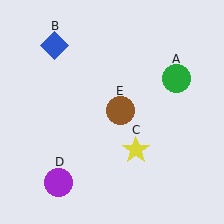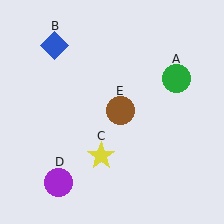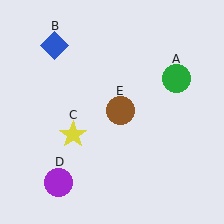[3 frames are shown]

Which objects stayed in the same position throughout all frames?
Green circle (object A) and blue diamond (object B) and purple circle (object D) and brown circle (object E) remained stationary.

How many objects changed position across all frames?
1 object changed position: yellow star (object C).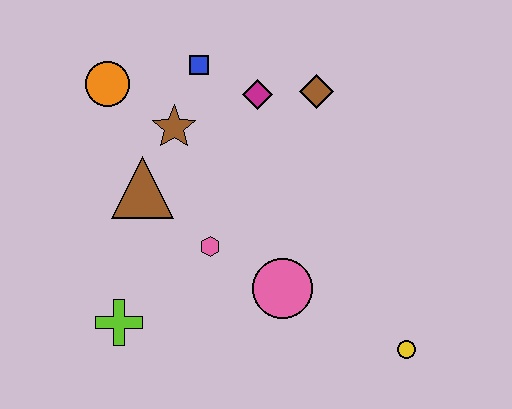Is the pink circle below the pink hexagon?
Yes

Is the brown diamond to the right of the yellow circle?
No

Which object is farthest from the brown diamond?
The lime cross is farthest from the brown diamond.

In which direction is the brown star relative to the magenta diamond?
The brown star is to the left of the magenta diamond.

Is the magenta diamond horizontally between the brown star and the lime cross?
No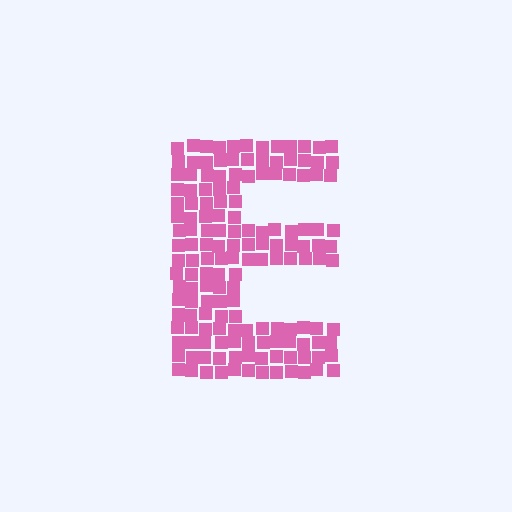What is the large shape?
The large shape is the letter E.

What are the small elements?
The small elements are squares.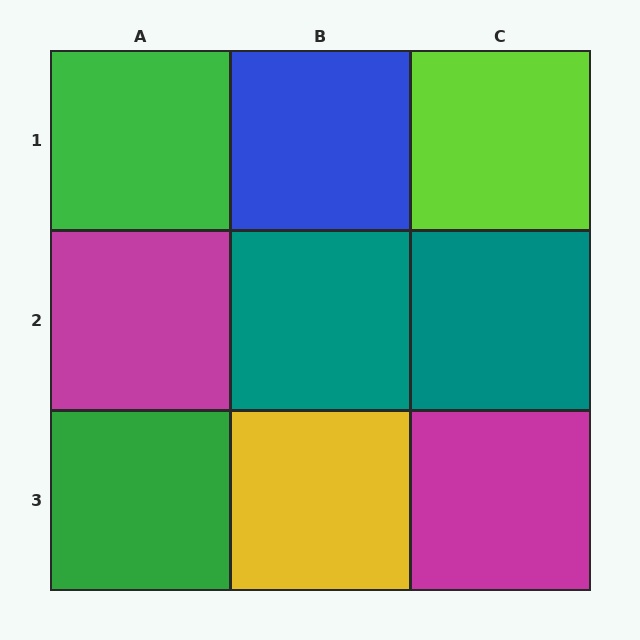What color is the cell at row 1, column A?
Green.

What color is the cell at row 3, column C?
Magenta.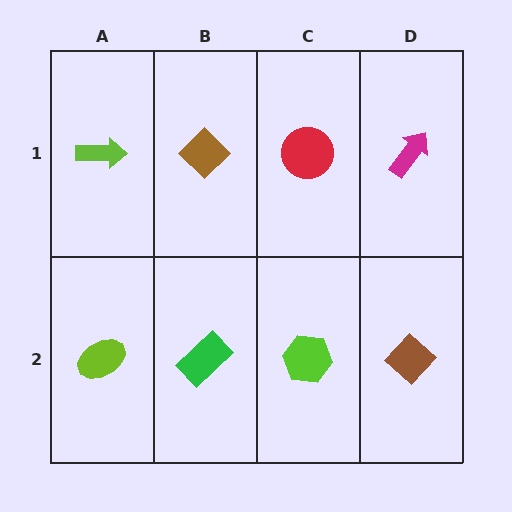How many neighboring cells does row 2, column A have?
2.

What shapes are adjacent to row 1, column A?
A lime ellipse (row 2, column A), a brown diamond (row 1, column B).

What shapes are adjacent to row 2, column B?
A brown diamond (row 1, column B), a lime ellipse (row 2, column A), a lime hexagon (row 2, column C).